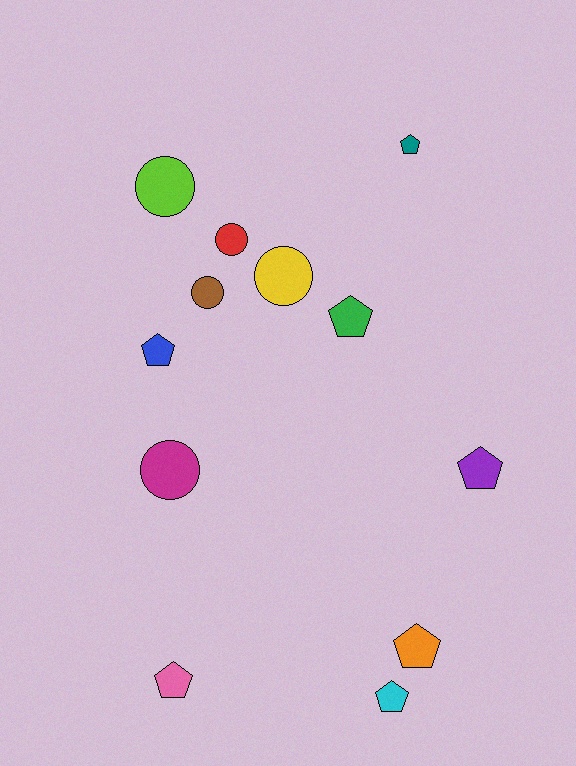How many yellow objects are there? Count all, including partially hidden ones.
There is 1 yellow object.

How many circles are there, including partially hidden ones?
There are 5 circles.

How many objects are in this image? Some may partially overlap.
There are 12 objects.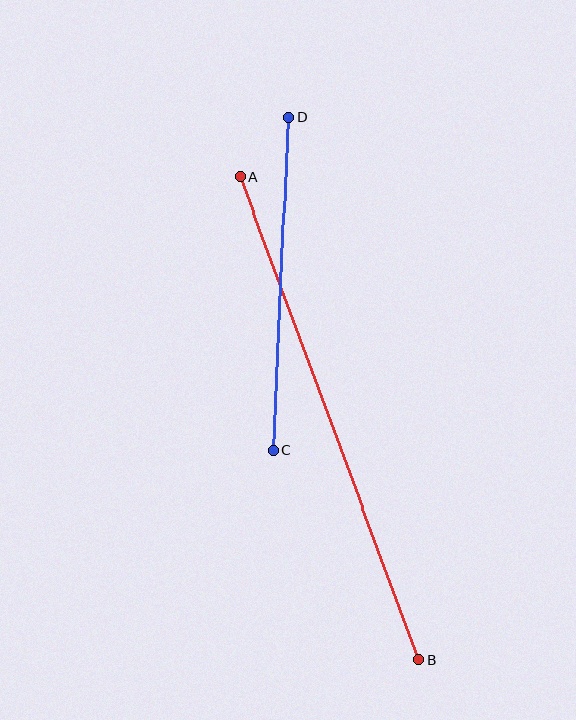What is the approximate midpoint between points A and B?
The midpoint is at approximately (329, 419) pixels.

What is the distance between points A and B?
The distance is approximately 516 pixels.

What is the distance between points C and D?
The distance is approximately 333 pixels.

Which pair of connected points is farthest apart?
Points A and B are farthest apart.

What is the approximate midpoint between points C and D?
The midpoint is at approximately (281, 284) pixels.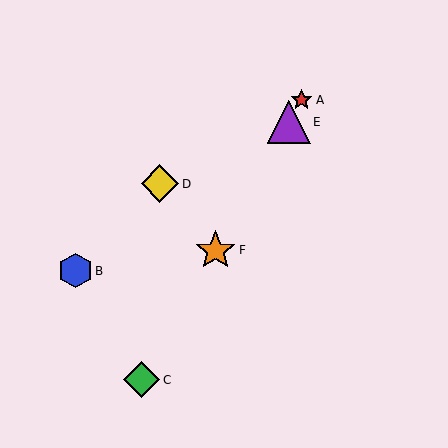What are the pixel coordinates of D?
Object D is at (160, 184).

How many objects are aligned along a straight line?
4 objects (A, C, E, F) are aligned along a straight line.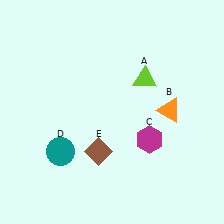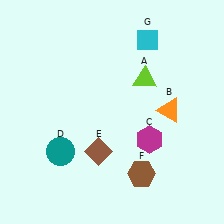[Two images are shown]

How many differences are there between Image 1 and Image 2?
There are 2 differences between the two images.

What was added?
A brown hexagon (F), a cyan diamond (G) were added in Image 2.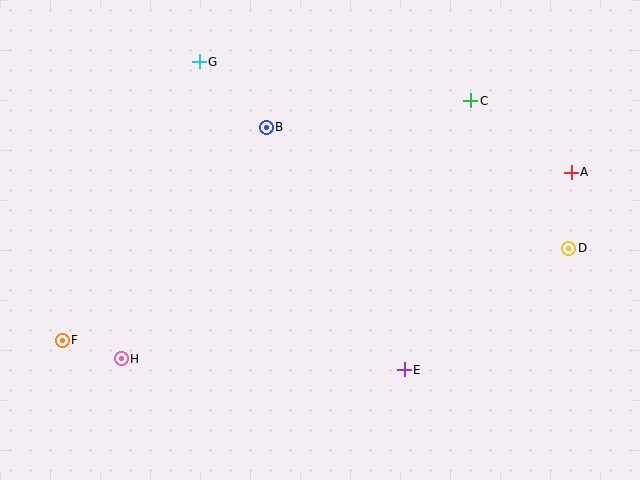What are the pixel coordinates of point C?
Point C is at (471, 101).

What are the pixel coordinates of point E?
Point E is at (404, 370).